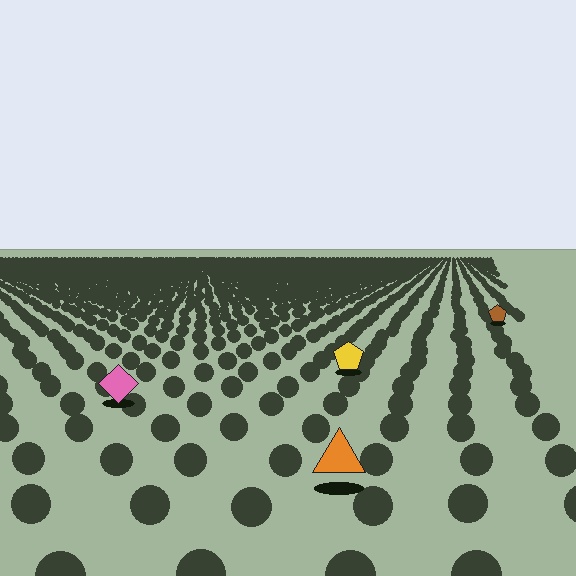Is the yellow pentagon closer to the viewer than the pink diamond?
No. The pink diamond is closer — you can tell from the texture gradient: the ground texture is coarser near it.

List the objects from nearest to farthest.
From nearest to farthest: the orange triangle, the pink diamond, the yellow pentagon, the brown pentagon.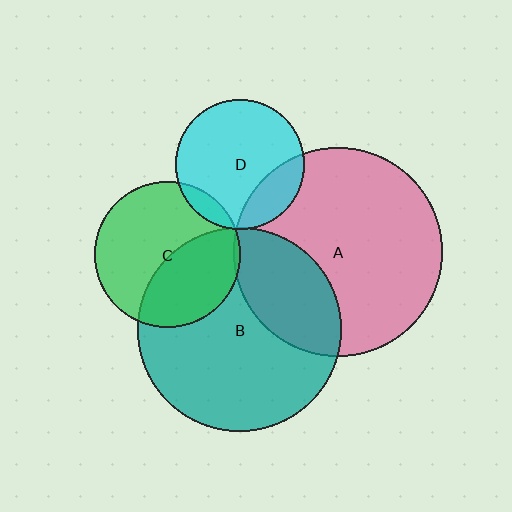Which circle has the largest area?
Circle A (pink).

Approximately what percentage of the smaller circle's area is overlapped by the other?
Approximately 30%.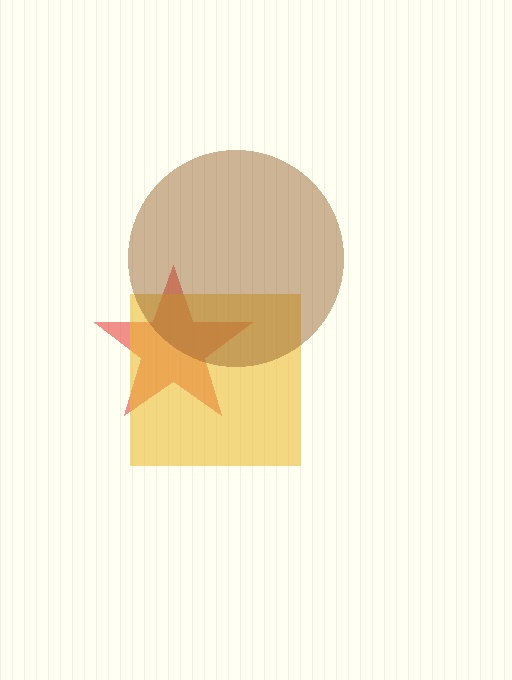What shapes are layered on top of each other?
The layered shapes are: a red star, a yellow square, a brown circle.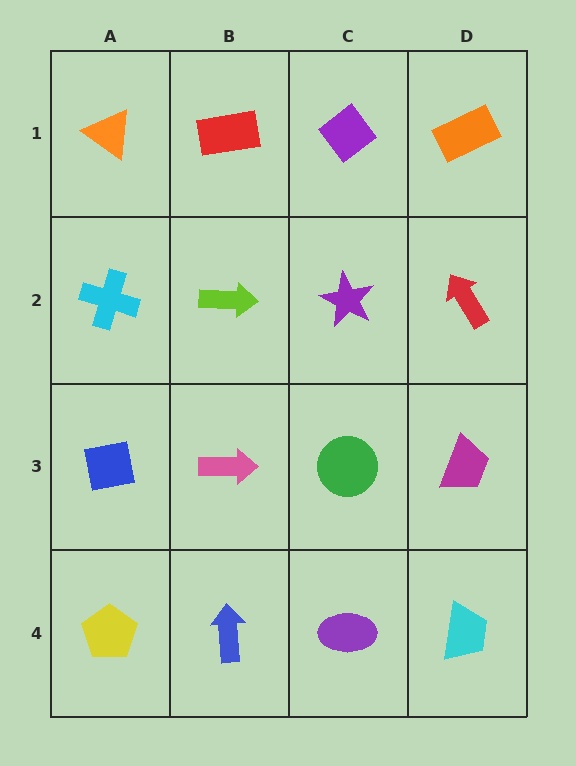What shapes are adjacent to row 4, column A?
A blue square (row 3, column A), a blue arrow (row 4, column B).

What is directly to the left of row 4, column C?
A blue arrow.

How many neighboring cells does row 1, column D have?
2.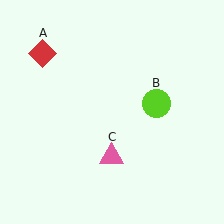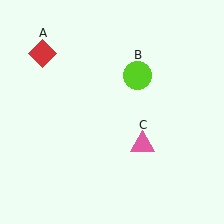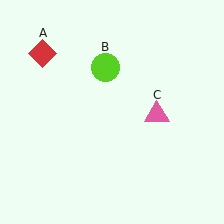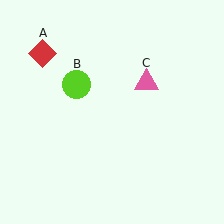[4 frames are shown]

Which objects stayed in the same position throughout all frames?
Red diamond (object A) remained stationary.